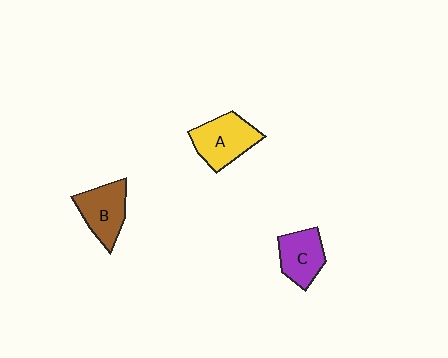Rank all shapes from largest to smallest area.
From largest to smallest: A (yellow), B (brown), C (purple).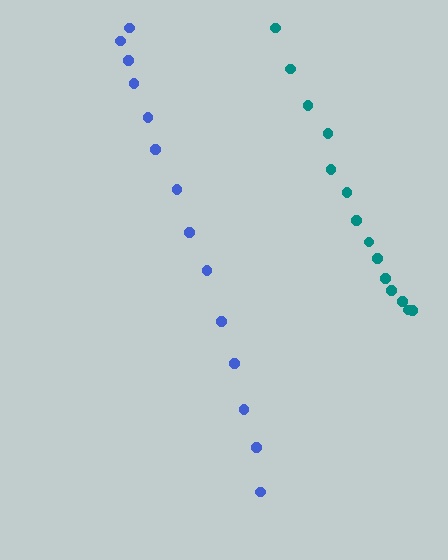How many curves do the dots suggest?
There are 2 distinct paths.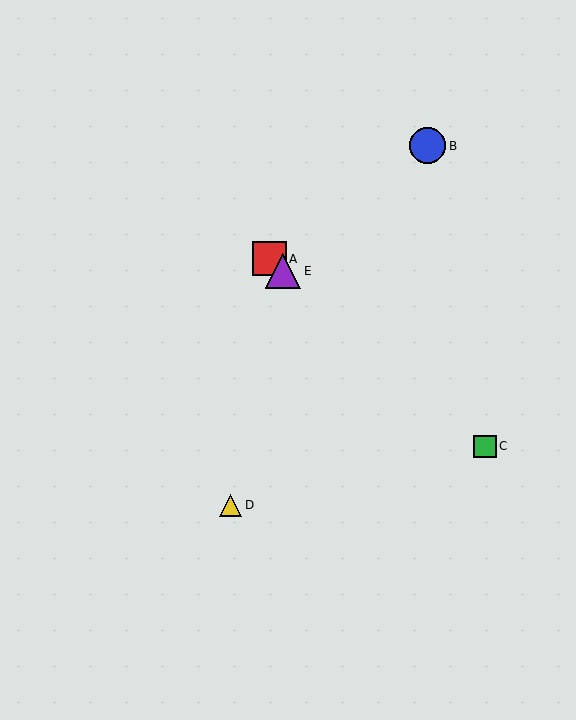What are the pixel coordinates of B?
Object B is at (428, 146).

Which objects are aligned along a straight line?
Objects A, C, E are aligned along a straight line.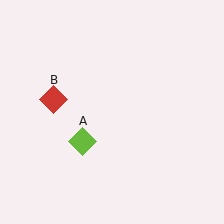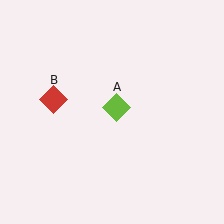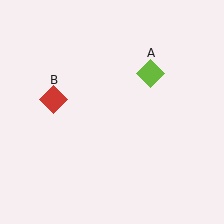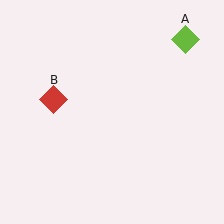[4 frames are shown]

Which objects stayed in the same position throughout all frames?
Red diamond (object B) remained stationary.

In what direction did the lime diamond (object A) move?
The lime diamond (object A) moved up and to the right.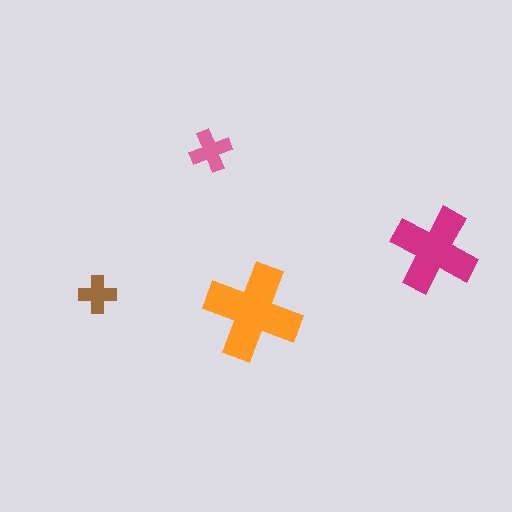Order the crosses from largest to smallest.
the orange one, the magenta one, the pink one, the brown one.